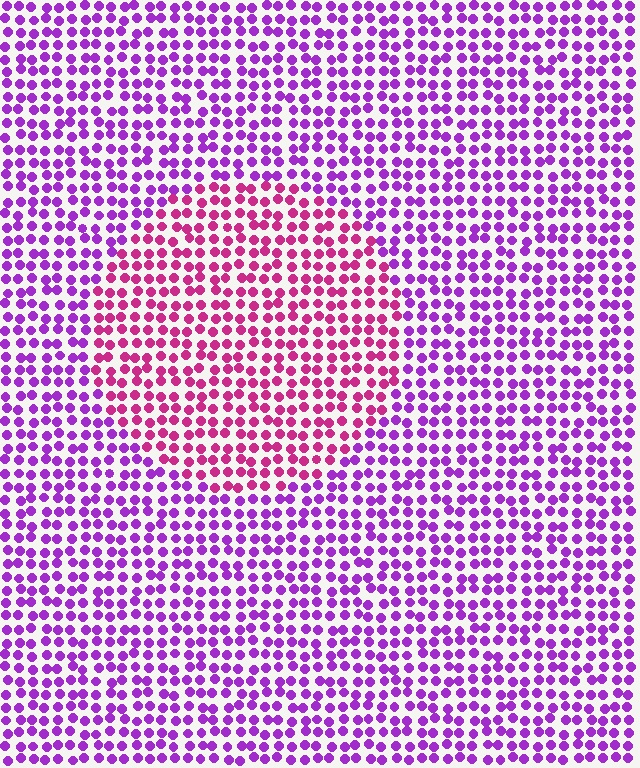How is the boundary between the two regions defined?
The boundary is defined purely by a slight shift in hue (about 39 degrees). Spacing, size, and orientation are identical on both sides.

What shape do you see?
I see a circle.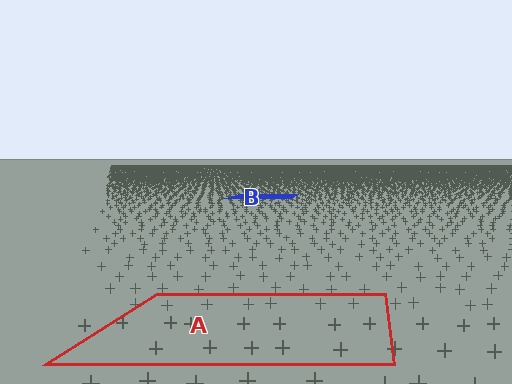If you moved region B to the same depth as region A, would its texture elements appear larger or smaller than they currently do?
They would appear larger. At a closer depth, the same texture elements are projected at a bigger on-screen size.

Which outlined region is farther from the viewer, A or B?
Region B is farther from the viewer — the texture elements inside it appear smaller and more densely packed.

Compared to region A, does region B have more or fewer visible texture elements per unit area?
Region B has more texture elements per unit area — they are packed more densely because it is farther away.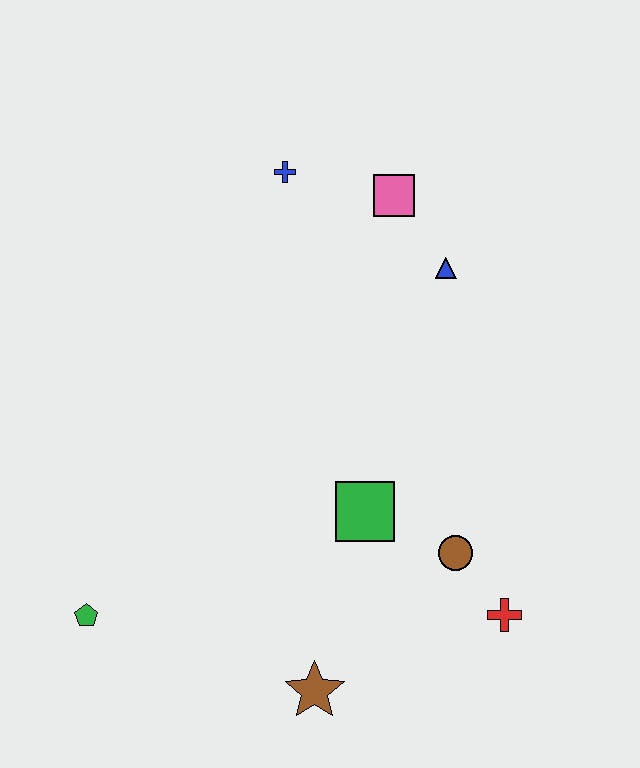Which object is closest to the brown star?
The green square is closest to the brown star.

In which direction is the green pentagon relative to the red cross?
The green pentagon is to the left of the red cross.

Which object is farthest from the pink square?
The green pentagon is farthest from the pink square.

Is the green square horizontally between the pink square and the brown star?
Yes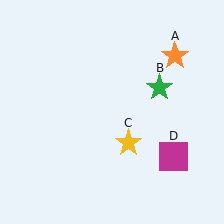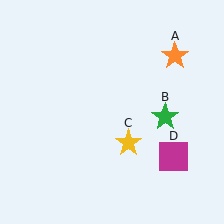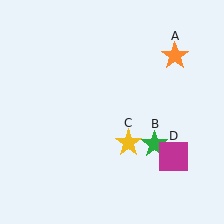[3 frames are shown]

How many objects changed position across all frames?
1 object changed position: green star (object B).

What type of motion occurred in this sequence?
The green star (object B) rotated clockwise around the center of the scene.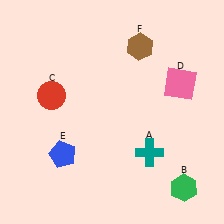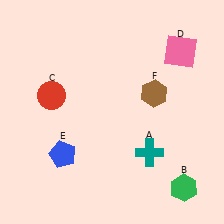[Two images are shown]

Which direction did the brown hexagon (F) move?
The brown hexagon (F) moved down.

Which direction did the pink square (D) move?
The pink square (D) moved up.